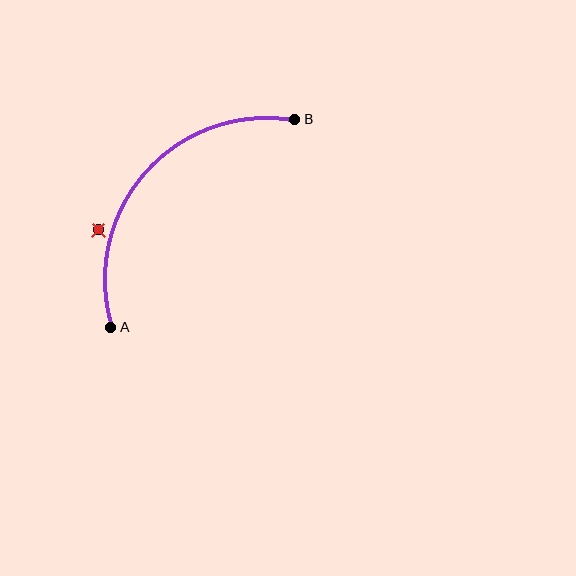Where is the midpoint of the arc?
The arc midpoint is the point on the curve farthest from the straight line joining A and B. It sits above and to the left of that line.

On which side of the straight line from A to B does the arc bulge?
The arc bulges above and to the left of the straight line connecting A and B.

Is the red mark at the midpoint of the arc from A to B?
No — the red mark does not lie on the arc at all. It sits slightly outside the curve.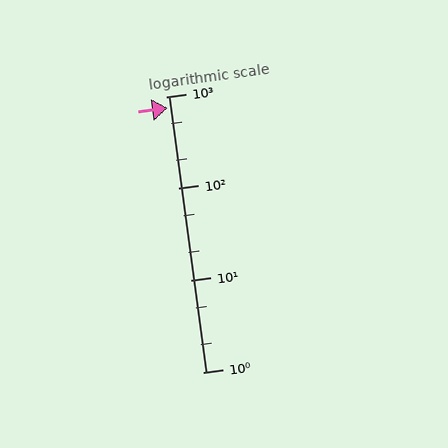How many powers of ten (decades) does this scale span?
The scale spans 3 decades, from 1 to 1000.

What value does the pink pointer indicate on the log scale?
The pointer indicates approximately 760.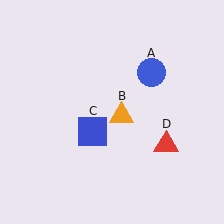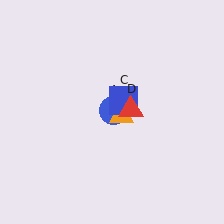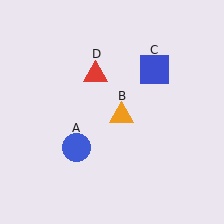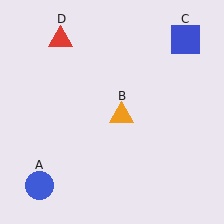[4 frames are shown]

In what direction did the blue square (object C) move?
The blue square (object C) moved up and to the right.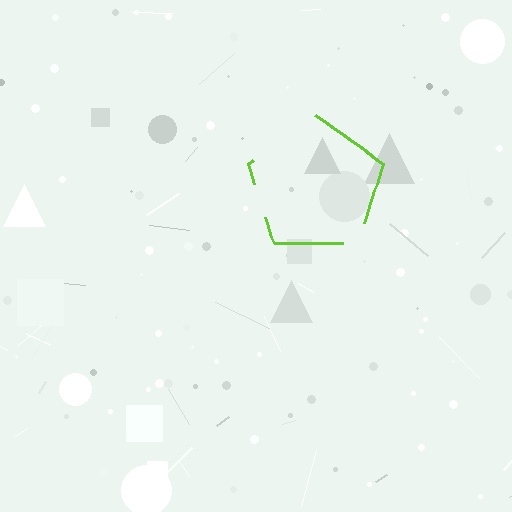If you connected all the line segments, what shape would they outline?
They would outline a pentagon.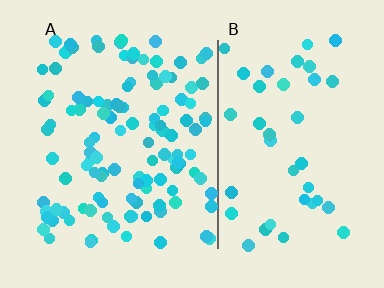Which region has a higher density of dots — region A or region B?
A (the left).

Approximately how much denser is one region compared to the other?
Approximately 2.8× — region A over region B.